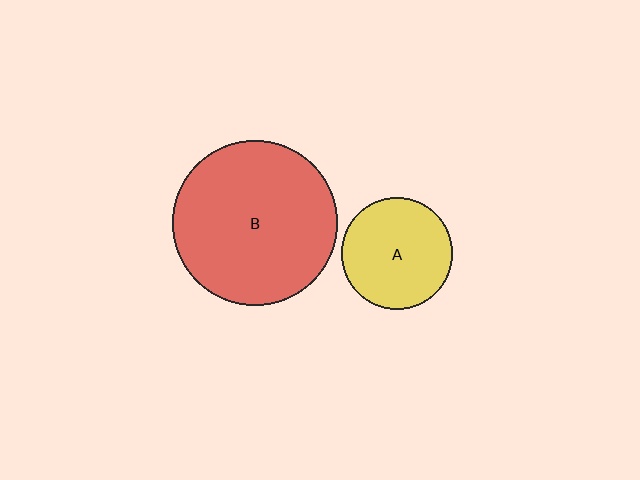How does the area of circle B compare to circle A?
Approximately 2.2 times.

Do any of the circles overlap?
No, none of the circles overlap.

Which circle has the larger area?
Circle B (red).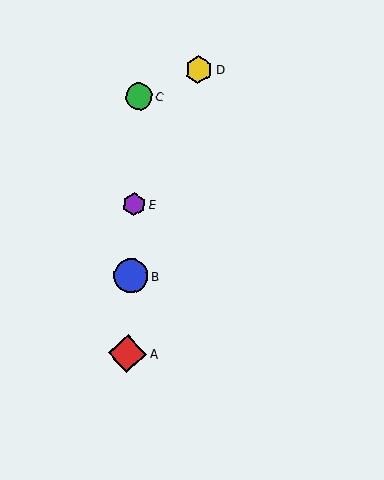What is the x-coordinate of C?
Object C is at x≈139.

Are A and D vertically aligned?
No, A is at x≈127 and D is at x≈199.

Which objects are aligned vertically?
Objects A, B, C, E are aligned vertically.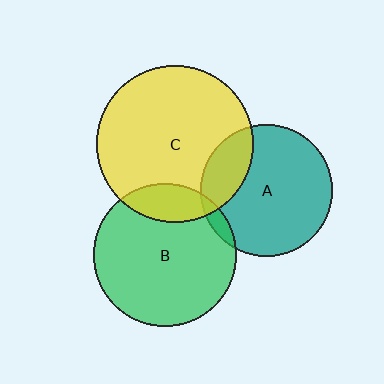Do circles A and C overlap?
Yes.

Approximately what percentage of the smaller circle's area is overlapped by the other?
Approximately 20%.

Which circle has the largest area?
Circle C (yellow).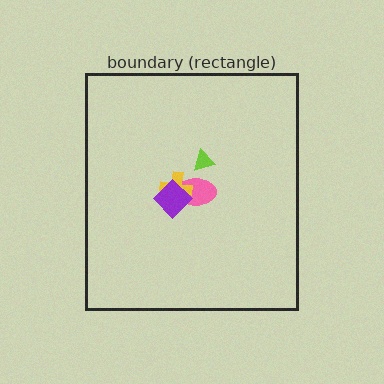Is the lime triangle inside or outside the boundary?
Inside.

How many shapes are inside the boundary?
4 inside, 0 outside.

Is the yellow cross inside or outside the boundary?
Inside.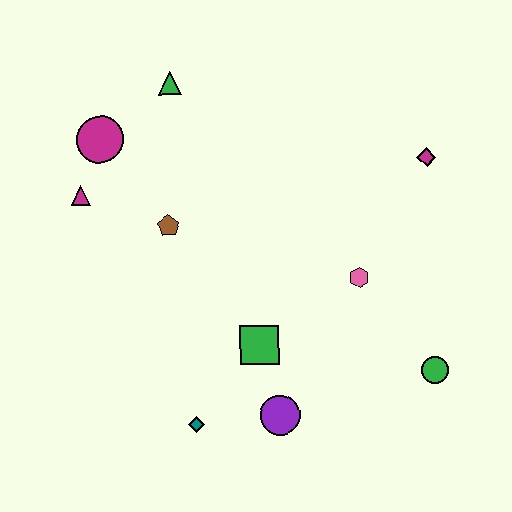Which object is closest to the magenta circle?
The magenta triangle is closest to the magenta circle.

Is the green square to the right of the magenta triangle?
Yes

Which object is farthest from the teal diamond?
The magenta diamond is farthest from the teal diamond.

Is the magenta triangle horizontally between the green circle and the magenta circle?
No